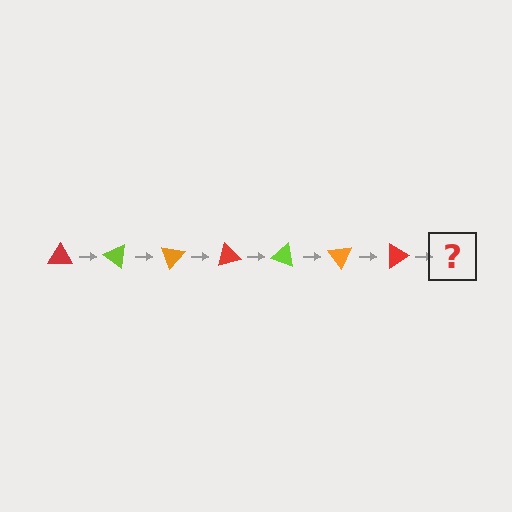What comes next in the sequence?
The next element should be a lime triangle, rotated 245 degrees from the start.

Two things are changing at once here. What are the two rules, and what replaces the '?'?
The two rules are that it rotates 35 degrees each step and the color cycles through red, lime, and orange. The '?' should be a lime triangle, rotated 245 degrees from the start.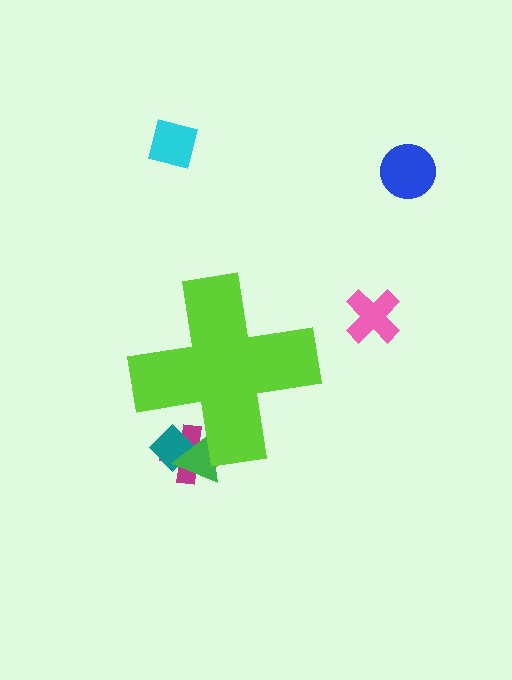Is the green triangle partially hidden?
Yes, the green triangle is partially hidden behind the lime cross.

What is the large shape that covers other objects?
A lime cross.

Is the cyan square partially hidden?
No, the cyan square is fully visible.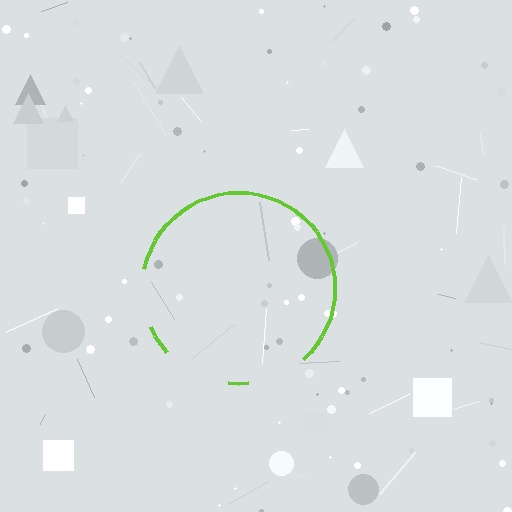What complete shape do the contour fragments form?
The contour fragments form a circle.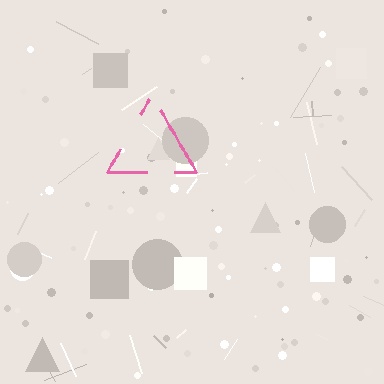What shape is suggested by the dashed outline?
The dashed outline suggests a triangle.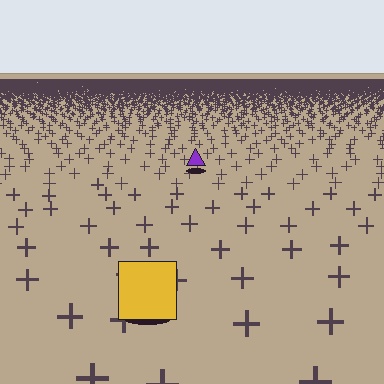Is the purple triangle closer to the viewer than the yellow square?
No. The yellow square is closer — you can tell from the texture gradient: the ground texture is coarser near it.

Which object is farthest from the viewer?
The purple triangle is farthest from the viewer. It appears smaller and the ground texture around it is denser.